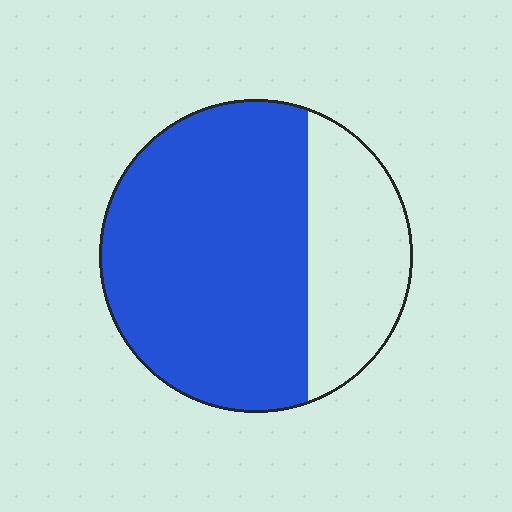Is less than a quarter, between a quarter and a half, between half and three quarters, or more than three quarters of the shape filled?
Between half and three quarters.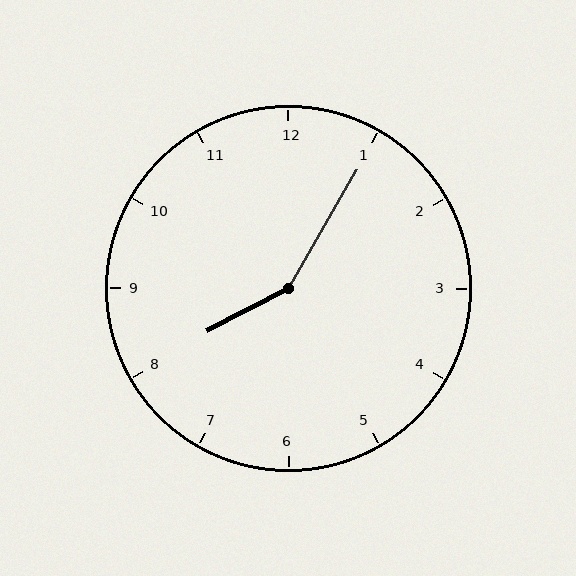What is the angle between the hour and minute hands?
Approximately 148 degrees.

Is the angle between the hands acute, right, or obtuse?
It is obtuse.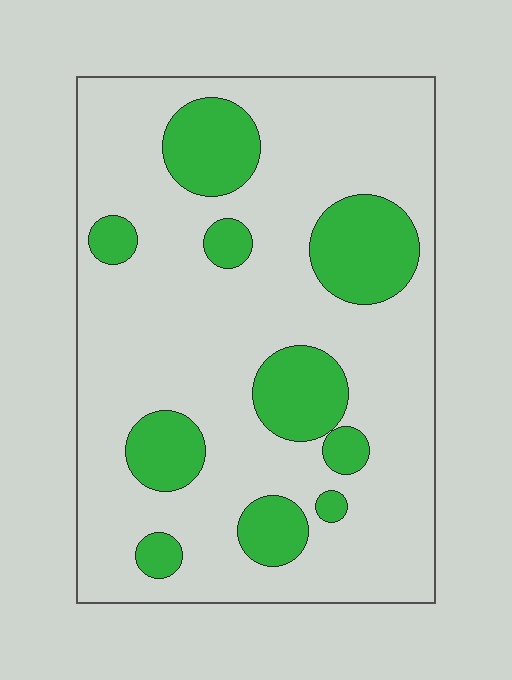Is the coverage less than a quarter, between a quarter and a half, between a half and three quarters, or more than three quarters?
Less than a quarter.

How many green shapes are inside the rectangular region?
10.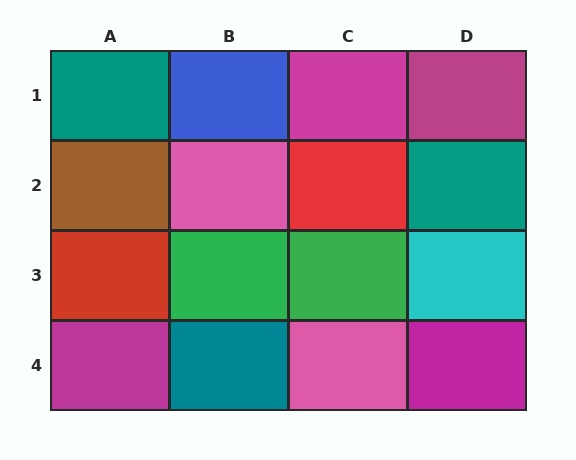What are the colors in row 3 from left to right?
Red, green, green, cyan.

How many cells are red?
2 cells are red.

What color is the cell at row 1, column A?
Teal.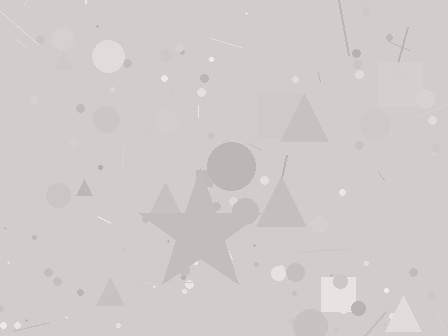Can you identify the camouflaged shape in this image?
The camouflaged shape is a star.